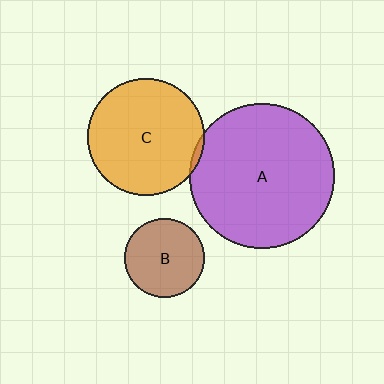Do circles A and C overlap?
Yes.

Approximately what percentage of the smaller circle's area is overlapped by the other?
Approximately 5%.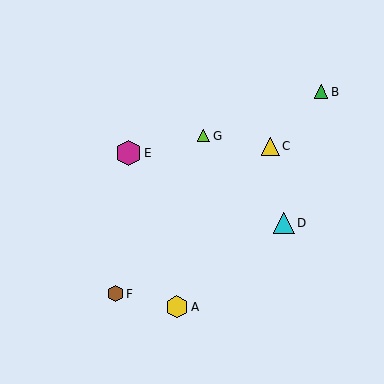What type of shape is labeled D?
Shape D is a cyan triangle.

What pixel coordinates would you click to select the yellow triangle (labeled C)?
Click at (270, 146) to select the yellow triangle C.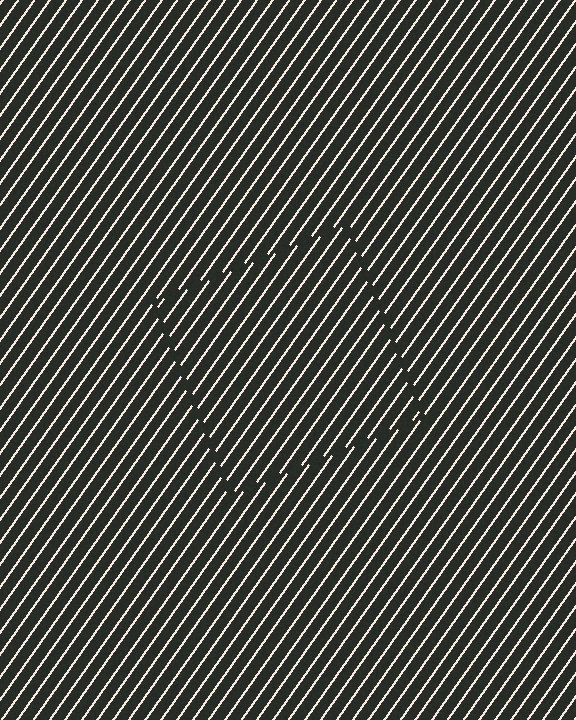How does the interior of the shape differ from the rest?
The interior of the shape contains the same grating, shifted by half a period — the contour is defined by the phase discontinuity where line-ends from the inner and outer gratings abut.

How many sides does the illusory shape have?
4 sides — the line-ends trace a square.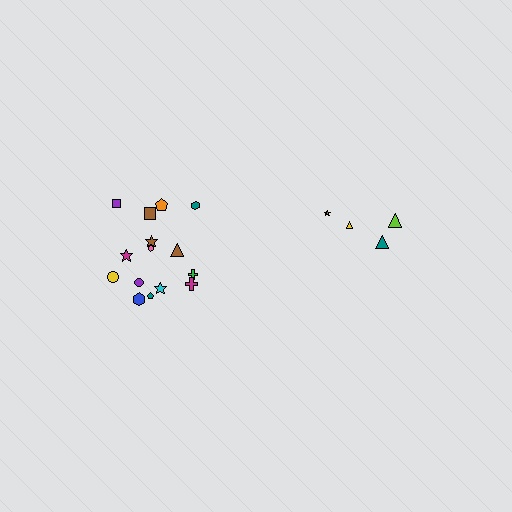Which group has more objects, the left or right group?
The left group.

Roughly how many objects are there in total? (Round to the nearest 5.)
Roughly 20 objects in total.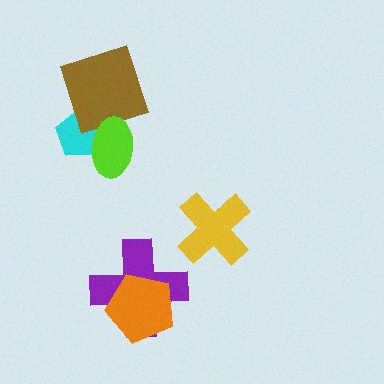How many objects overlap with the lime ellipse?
2 objects overlap with the lime ellipse.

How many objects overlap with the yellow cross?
0 objects overlap with the yellow cross.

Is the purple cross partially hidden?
Yes, it is partially covered by another shape.